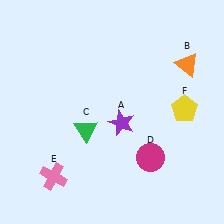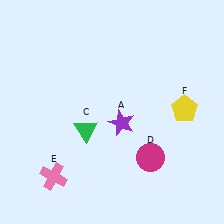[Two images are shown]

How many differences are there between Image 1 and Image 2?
There is 1 difference between the two images.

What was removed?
The orange triangle (B) was removed in Image 2.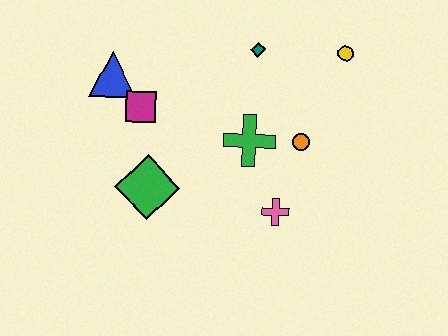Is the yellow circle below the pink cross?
No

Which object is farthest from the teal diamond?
The green diamond is farthest from the teal diamond.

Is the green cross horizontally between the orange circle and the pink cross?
No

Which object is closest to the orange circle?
The green cross is closest to the orange circle.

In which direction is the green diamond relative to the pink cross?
The green diamond is to the left of the pink cross.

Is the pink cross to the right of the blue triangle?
Yes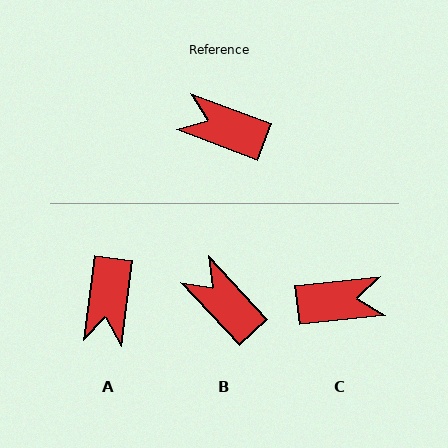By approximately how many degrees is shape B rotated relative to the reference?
Approximately 27 degrees clockwise.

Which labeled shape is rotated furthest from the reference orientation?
C, about 153 degrees away.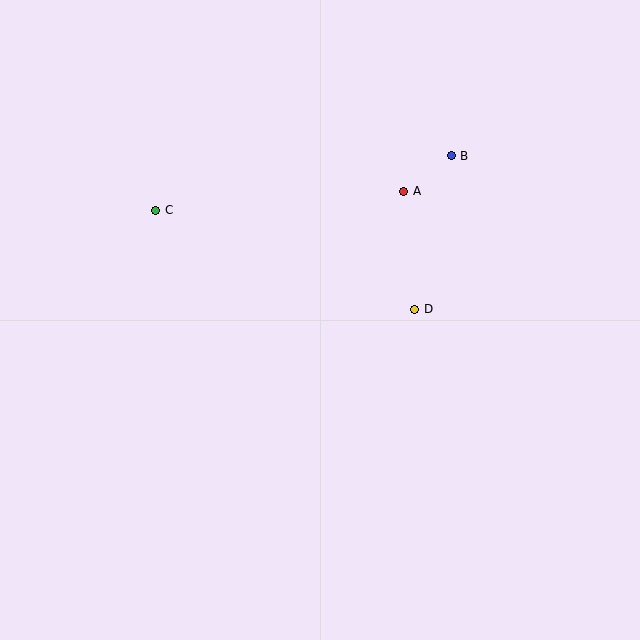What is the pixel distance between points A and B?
The distance between A and B is 60 pixels.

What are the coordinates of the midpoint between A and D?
The midpoint between A and D is at (409, 250).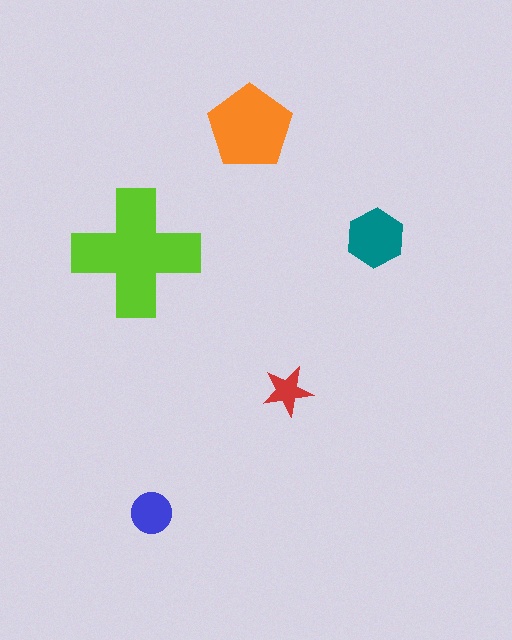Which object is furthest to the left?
The lime cross is leftmost.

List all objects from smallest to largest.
The red star, the blue circle, the teal hexagon, the orange pentagon, the lime cross.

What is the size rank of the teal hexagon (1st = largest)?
3rd.